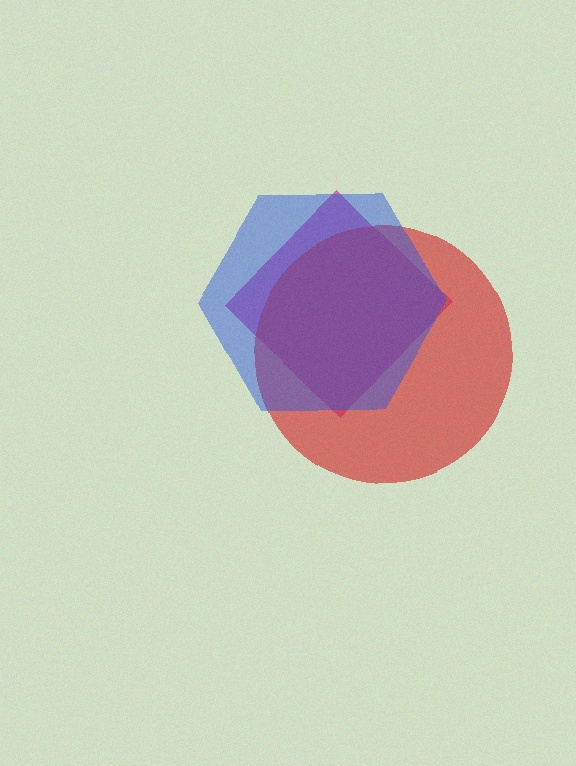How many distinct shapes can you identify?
There are 3 distinct shapes: a magenta diamond, a red circle, a blue hexagon.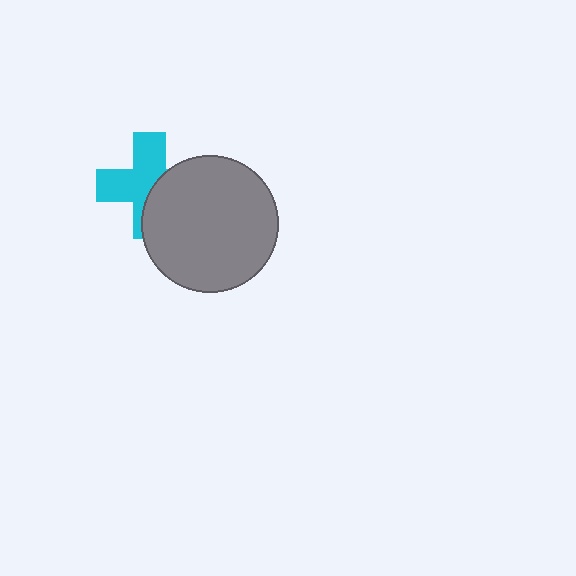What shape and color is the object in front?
The object in front is a gray circle.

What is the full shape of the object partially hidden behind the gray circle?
The partially hidden object is a cyan cross.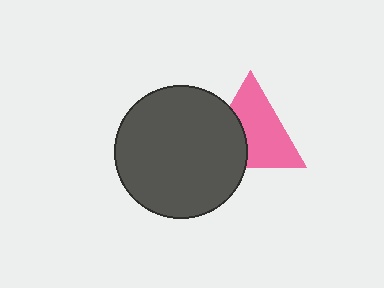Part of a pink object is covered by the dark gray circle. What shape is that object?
It is a triangle.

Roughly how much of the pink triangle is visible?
About half of it is visible (roughly 65%).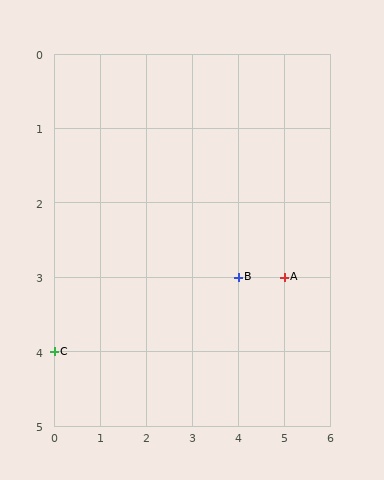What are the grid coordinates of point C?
Point C is at grid coordinates (0, 4).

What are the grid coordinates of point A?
Point A is at grid coordinates (5, 3).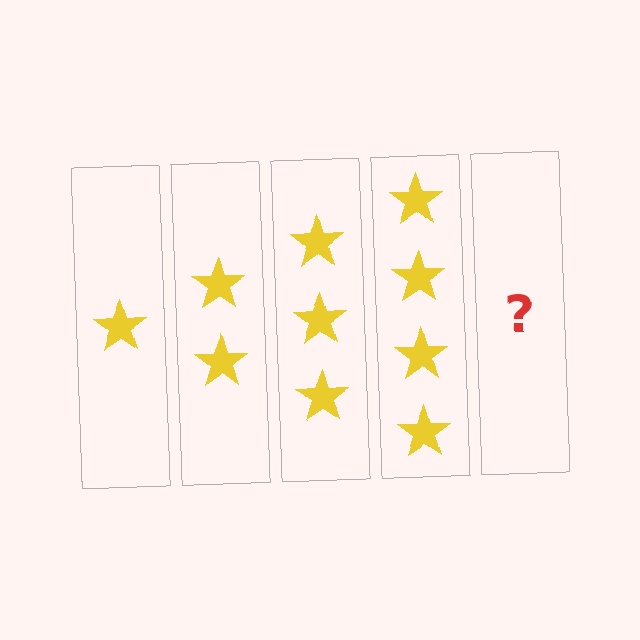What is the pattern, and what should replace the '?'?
The pattern is that each step adds one more star. The '?' should be 5 stars.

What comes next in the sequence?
The next element should be 5 stars.